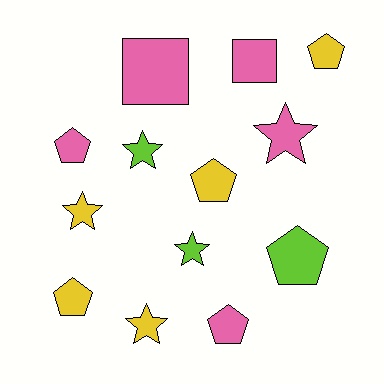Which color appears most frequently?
Yellow, with 5 objects.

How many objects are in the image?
There are 13 objects.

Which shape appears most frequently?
Pentagon, with 6 objects.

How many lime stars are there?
There are 2 lime stars.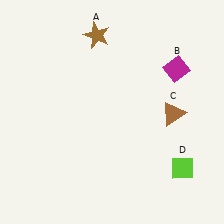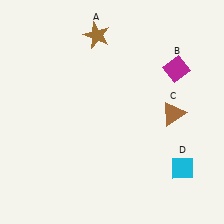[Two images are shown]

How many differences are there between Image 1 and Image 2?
There is 1 difference between the two images.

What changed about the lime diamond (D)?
In Image 1, D is lime. In Image 2, it changed to cyan.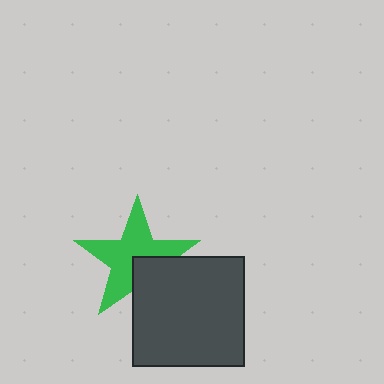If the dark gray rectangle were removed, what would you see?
You would see the complete green star.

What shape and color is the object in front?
The object in front is a dark gray rectangle.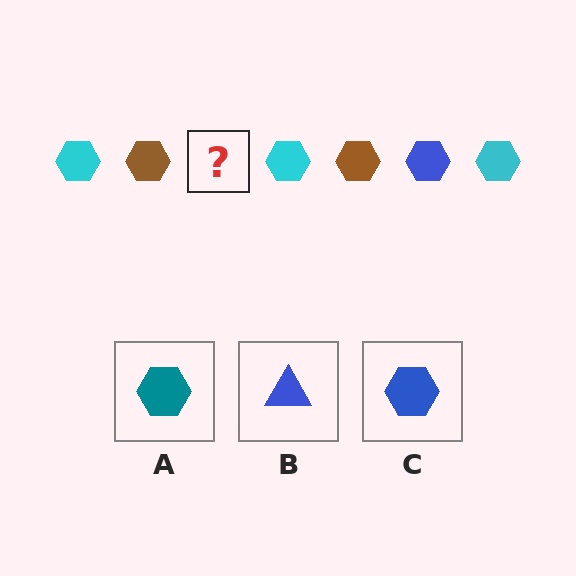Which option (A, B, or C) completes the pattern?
C.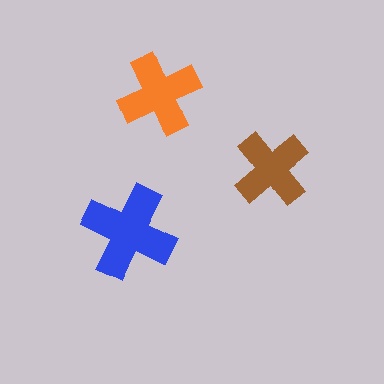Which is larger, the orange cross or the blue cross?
The blue one.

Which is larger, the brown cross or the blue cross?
The blue one.